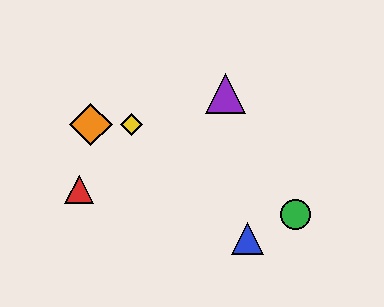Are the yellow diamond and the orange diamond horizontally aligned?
Yes, both are at y≈124.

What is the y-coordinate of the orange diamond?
The orange diamond is at y≈124.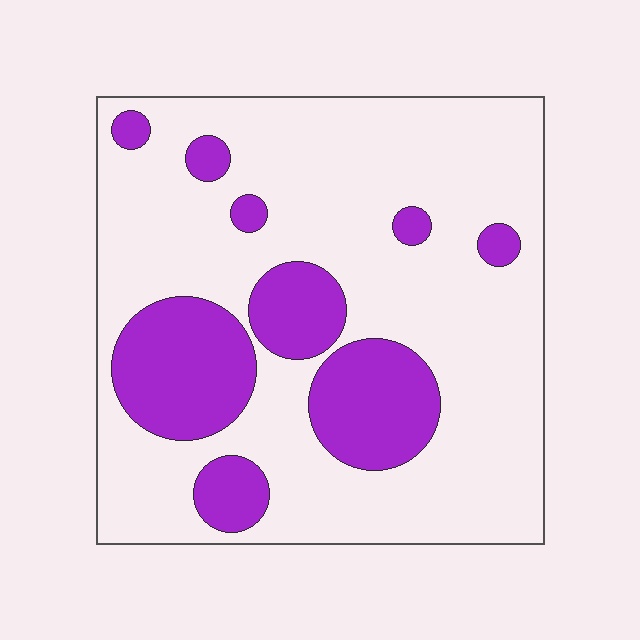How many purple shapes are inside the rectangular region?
9.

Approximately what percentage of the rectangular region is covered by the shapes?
Approximately 25%.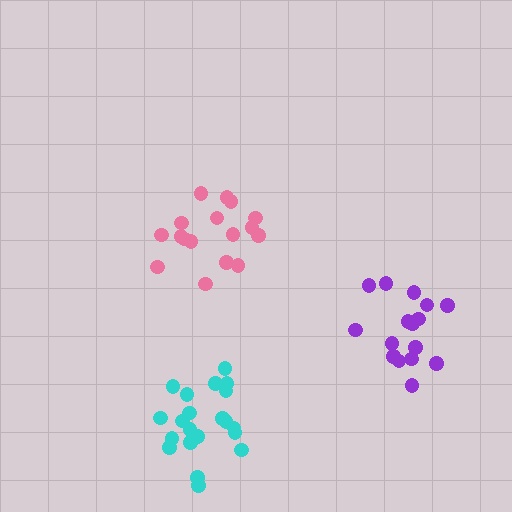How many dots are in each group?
Group 1: 17 dots, Group 2: 16 dots, Group 3: 21 dots (54 total).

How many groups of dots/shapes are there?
There are 3 groups.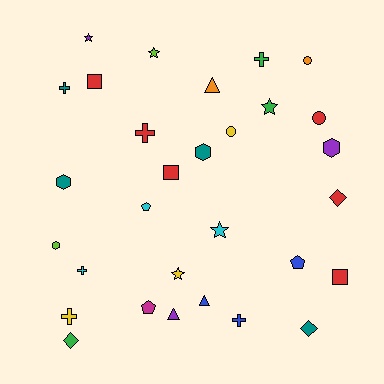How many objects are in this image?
There are 30 objects.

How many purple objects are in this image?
There are 3 purple objects.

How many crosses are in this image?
There are 6 crosses.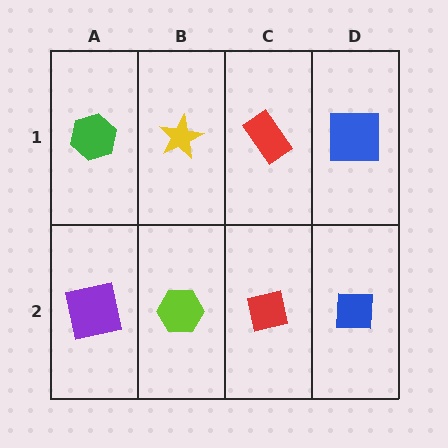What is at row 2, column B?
A lime hexagon.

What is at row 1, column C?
A red rectangle.